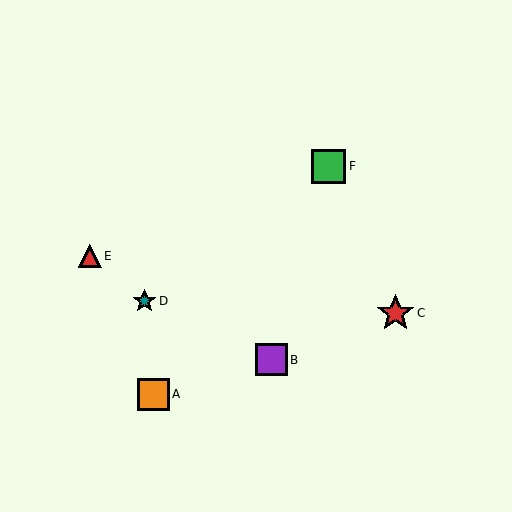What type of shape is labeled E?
Shape E is a red triangle.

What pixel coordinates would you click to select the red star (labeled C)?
Click at (396, 313) to select the red star C.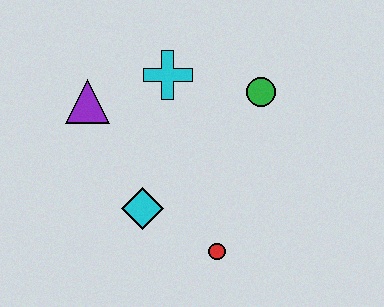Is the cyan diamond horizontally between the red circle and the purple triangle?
Yes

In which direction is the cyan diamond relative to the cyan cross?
The cyan diamond is below the cyan cross.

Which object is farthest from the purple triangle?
The red circle is farthest from the purple triangle.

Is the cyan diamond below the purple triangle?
Yes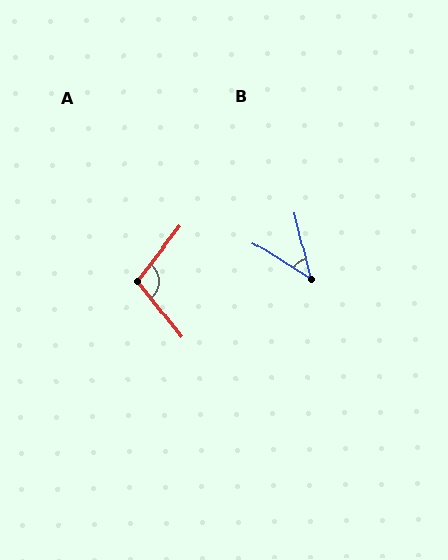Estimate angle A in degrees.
Approximately 104 degrees.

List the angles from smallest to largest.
B (44°), A (104°).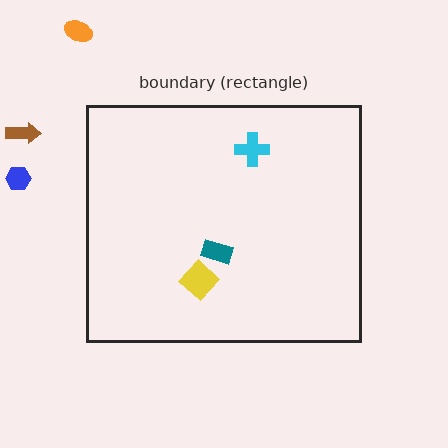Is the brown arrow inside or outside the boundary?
Outside.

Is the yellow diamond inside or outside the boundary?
Inside.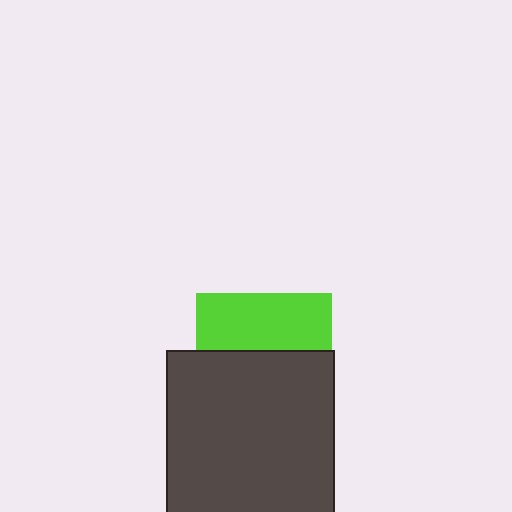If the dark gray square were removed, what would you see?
You would see the complete lime square.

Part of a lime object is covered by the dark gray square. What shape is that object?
It is a square.